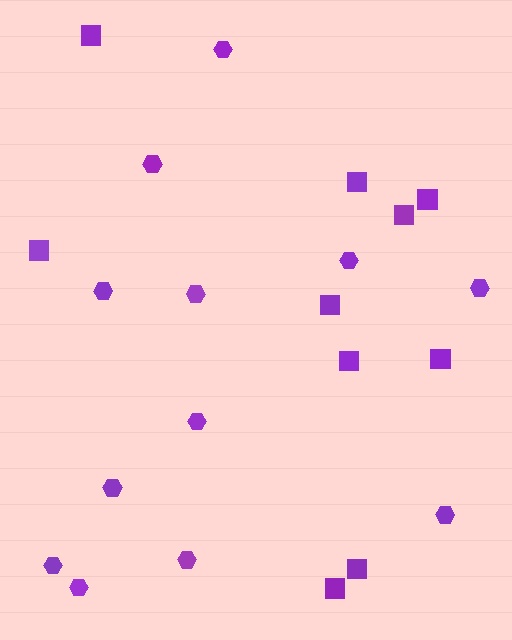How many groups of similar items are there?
There are 2 groups: one group of squares (10) and one group of hexagons (12).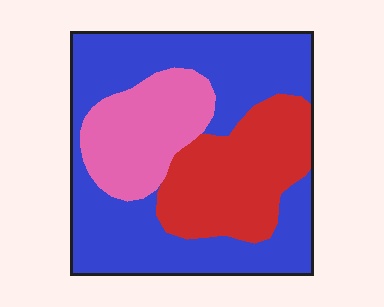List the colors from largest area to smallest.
From largest to smallest: blue, red, pink.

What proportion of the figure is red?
Red takes up between a quarter and a half of the figure.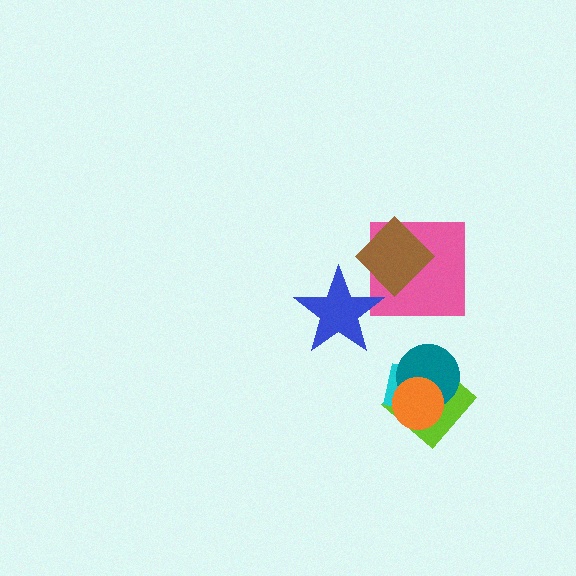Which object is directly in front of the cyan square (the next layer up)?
The teal circle is directly in front of the cyan square.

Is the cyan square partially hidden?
Yes, it is partially covered by another shape.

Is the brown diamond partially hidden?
No, no other shape covers it.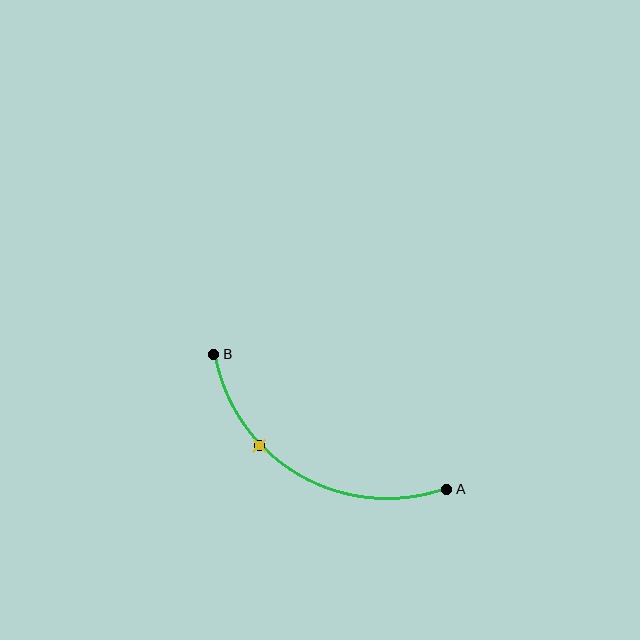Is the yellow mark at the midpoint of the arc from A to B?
No. The yellow mark lies on the arc but is closer to endpoint B. The arc midpoint would be at the point on the curve equidistant along the arc from both A and B.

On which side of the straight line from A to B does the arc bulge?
The arc bulges below the straight line connecting A and B.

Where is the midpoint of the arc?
The arc midpoint is the point on the curve farthest from the straight line joining A and B. It sits below that line.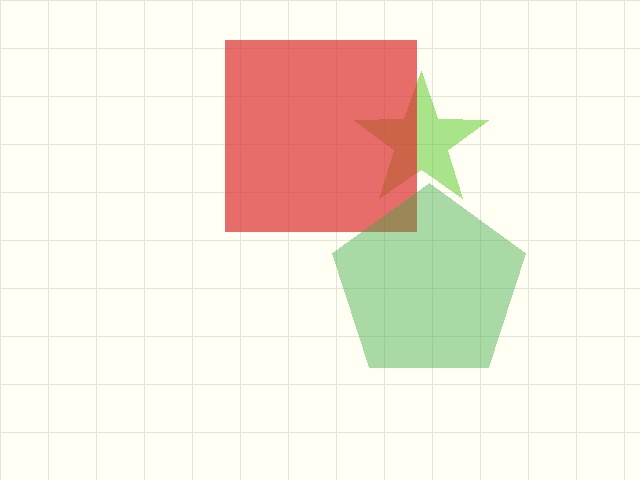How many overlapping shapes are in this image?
There are 3 overlapping shapes in the image.